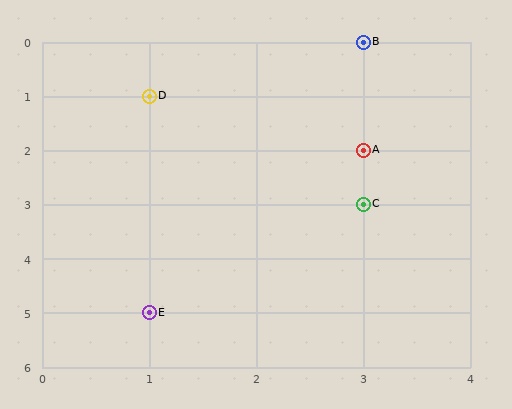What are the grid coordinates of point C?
Point C is at grid coordinates (3, 3).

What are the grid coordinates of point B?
Point B is at grid coordinates (3, 0).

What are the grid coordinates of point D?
Point D is at grid coordinates (1, 1).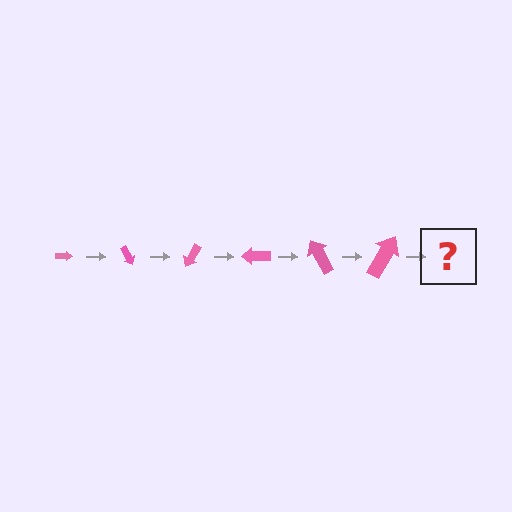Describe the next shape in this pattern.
It should be an arrow, larger than the previous one and rotated 360 degrees from the start.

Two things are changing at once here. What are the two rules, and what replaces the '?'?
The two rules are that the arrow grows larger each step and it rotates 60 degrees each step. The '?' should be an arrow, larger than the previous one and rotated 360 degrees from the start.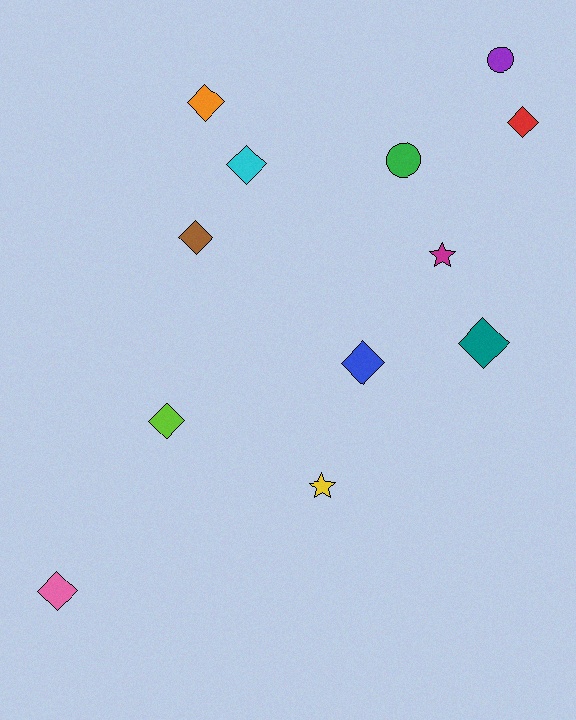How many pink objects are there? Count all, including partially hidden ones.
There is 1 pink object.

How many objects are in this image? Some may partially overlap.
There are 12 objects.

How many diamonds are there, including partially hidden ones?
There are 8 diamonds.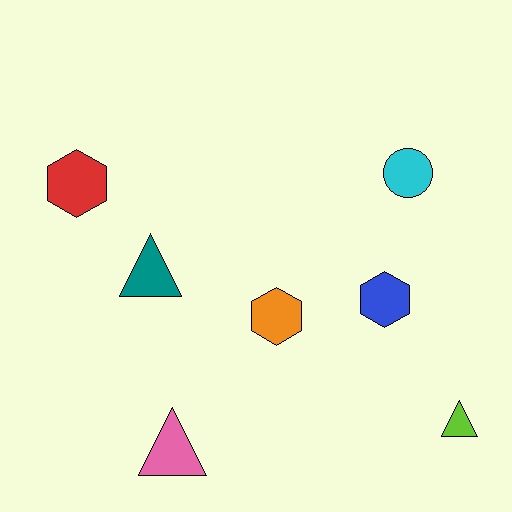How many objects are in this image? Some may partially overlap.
There are 7 objects.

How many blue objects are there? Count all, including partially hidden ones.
There is 1 blue object.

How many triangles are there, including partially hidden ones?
There are 3 triangles.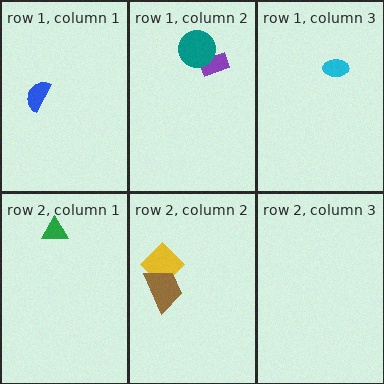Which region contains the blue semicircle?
The row 1, column 1 region.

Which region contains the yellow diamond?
The row 2, column 2 region.